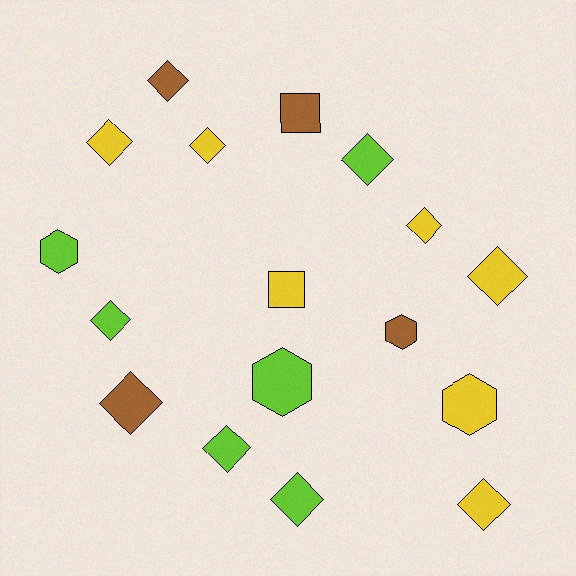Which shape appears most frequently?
Diamond, with 11 objects.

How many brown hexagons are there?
There is 1 brown hexagon.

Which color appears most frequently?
Yellow, with 7 objects.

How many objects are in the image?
There are 17 objects.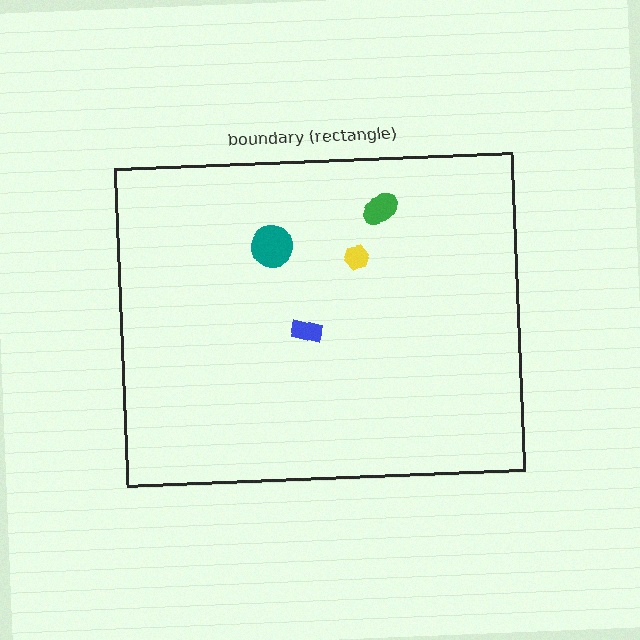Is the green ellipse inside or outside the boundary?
Inside.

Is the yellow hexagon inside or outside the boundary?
Inside.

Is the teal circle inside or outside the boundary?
Inside.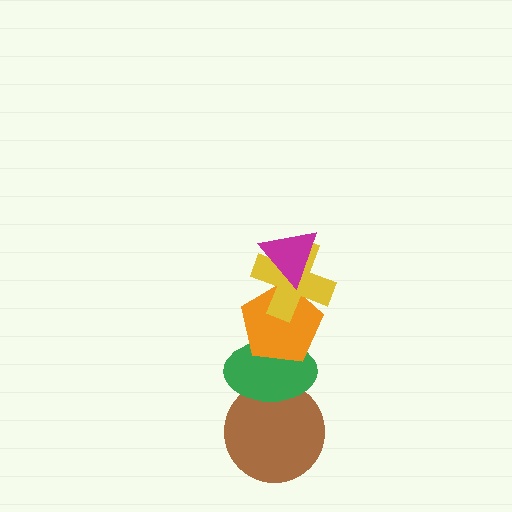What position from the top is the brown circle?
The brown circle is 5th from the top.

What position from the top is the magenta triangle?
The magenta triangle is 1st from the top.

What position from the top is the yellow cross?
The yellow cross is 2nd from the top.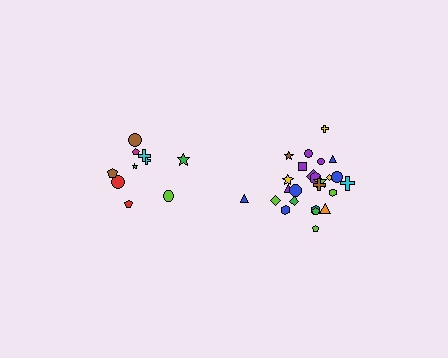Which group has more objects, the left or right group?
The right group.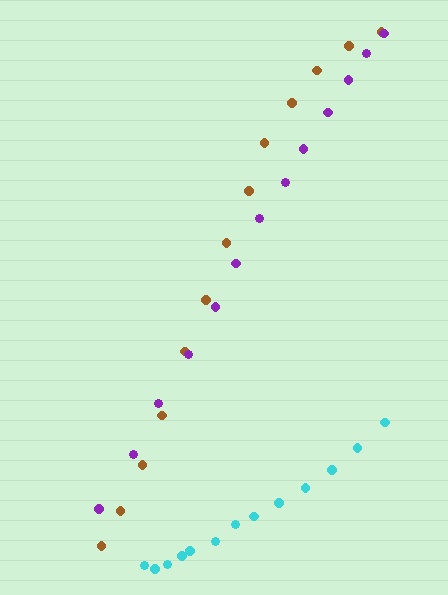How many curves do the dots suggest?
There are 3 distinct paths.